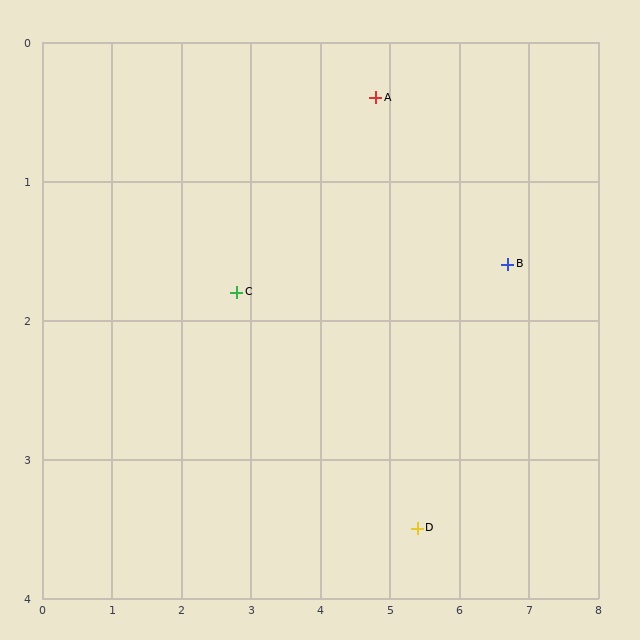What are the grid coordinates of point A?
Point A is at approximately (4.8, 0.4).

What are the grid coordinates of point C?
Point C is at approximately (2.8, 1.8).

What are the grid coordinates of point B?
Point B is at approximately (6.7, 1.6).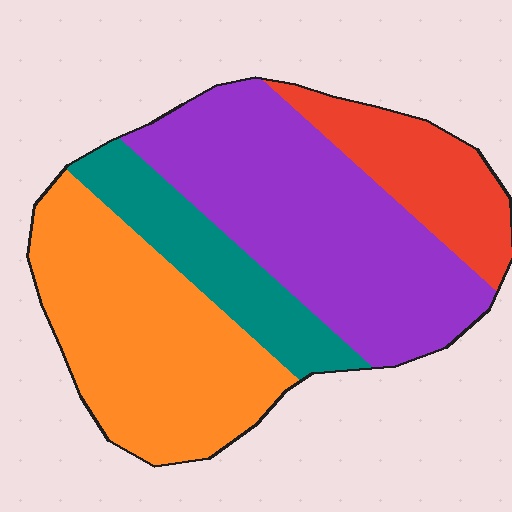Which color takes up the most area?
Purple, at roughly 40%.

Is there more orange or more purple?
Purple.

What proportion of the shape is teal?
Teal covers 15% of the shape.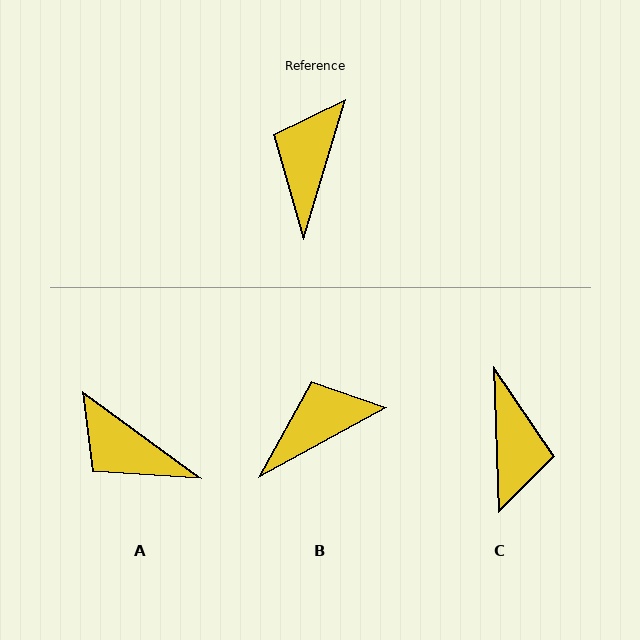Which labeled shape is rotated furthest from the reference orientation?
C, about 161 degrees away.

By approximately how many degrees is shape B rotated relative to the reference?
Approximately 45 degrees clockwise.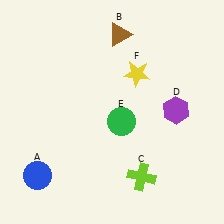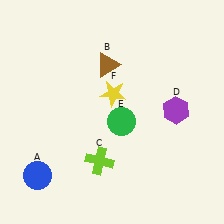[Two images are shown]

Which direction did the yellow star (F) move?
The yellow star (F) moved left.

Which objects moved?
The objects that moved are: the brown triangle (B), the lime cross (C), the yellow star (F).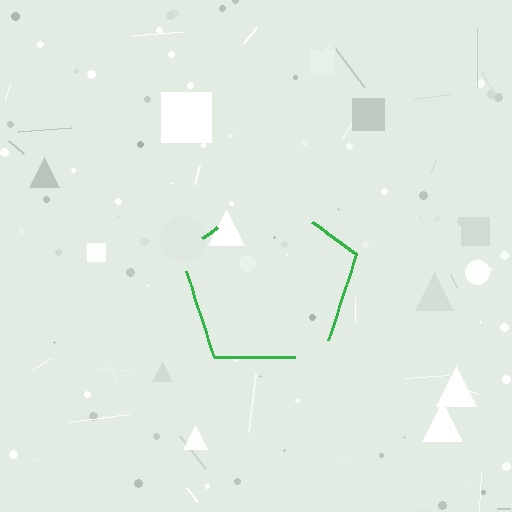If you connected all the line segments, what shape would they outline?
They would outline a pentagon.